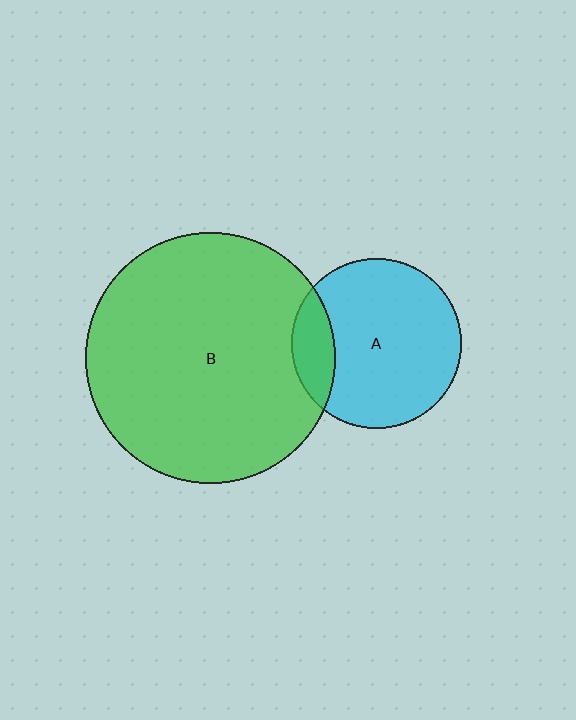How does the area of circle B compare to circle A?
Approximately 2.2 times.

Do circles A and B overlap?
Yes.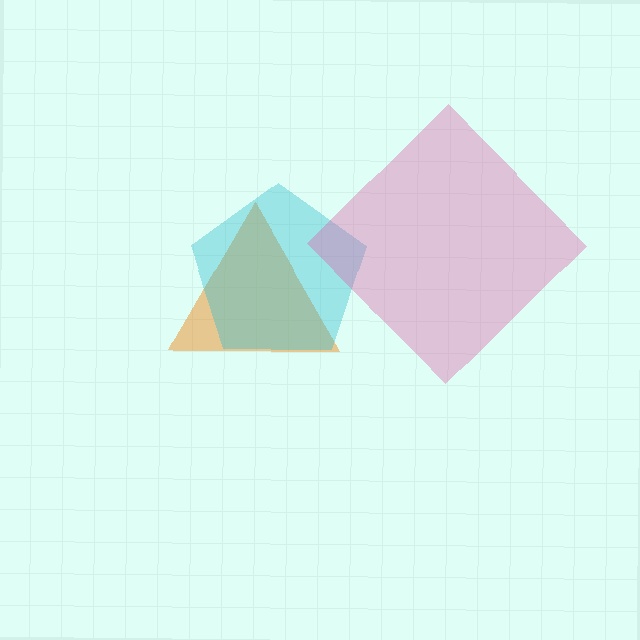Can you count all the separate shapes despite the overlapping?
Yes, there are 3 separate shapes.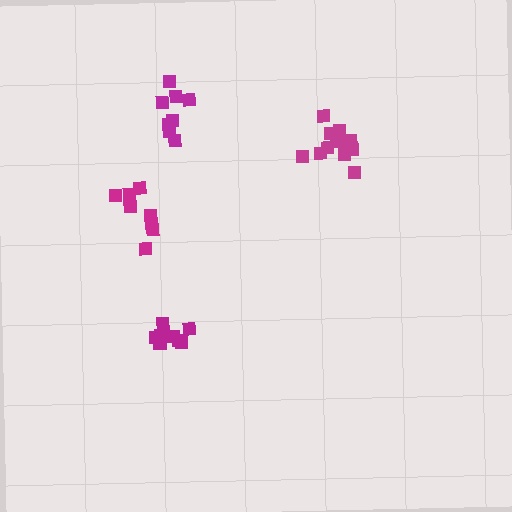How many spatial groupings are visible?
There are 4 spatial groupings.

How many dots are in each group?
Group 1: 12 dots, Group 2: 9 dots, Group 3: 8 dots, Group 4: 8 dots (37 total).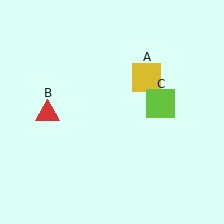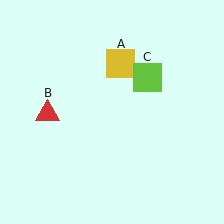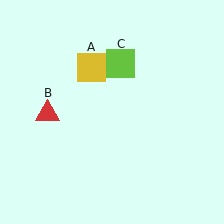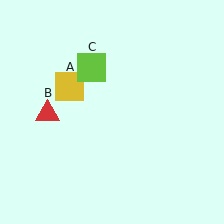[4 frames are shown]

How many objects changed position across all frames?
2 objects changed position: yellow square (object A), lime square (object C).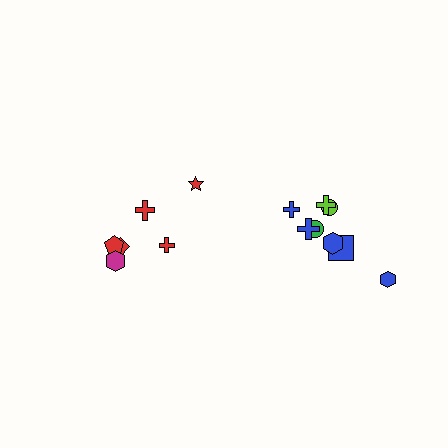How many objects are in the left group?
There are 6 objects.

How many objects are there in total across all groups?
There are 14 objects.